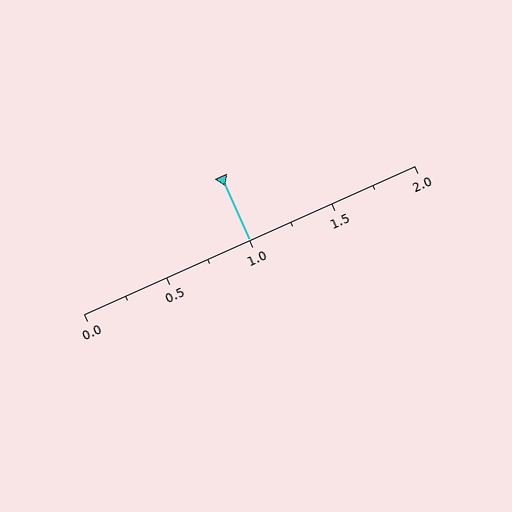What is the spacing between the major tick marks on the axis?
The major ticks are spaced 0.5 apart.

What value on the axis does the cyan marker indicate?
The marker indicates approximately 1.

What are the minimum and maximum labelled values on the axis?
The axis runs from 0.0 to 2.0.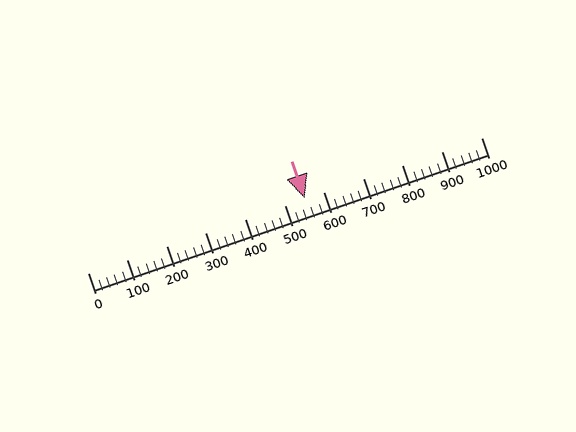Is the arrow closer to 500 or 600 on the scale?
The arrow is closer to 600.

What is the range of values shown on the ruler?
The ruler shows values from 0 to 1000.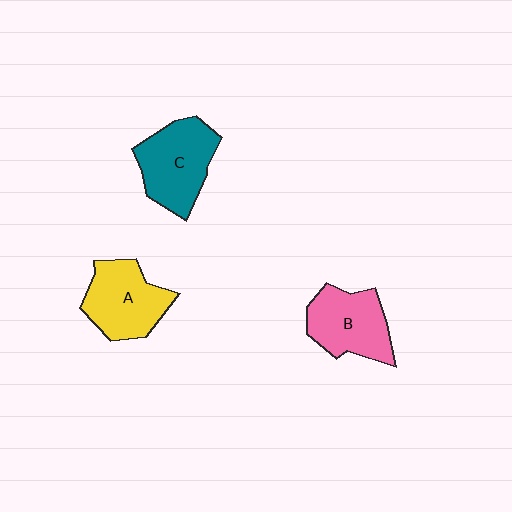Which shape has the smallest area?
Shape B (pink).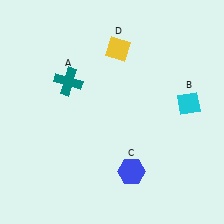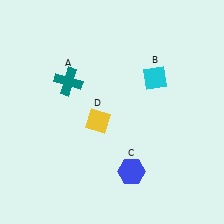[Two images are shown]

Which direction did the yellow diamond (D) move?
The yellow diamond (D) moved down.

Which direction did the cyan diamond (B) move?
The cyan diamond (B) moved left.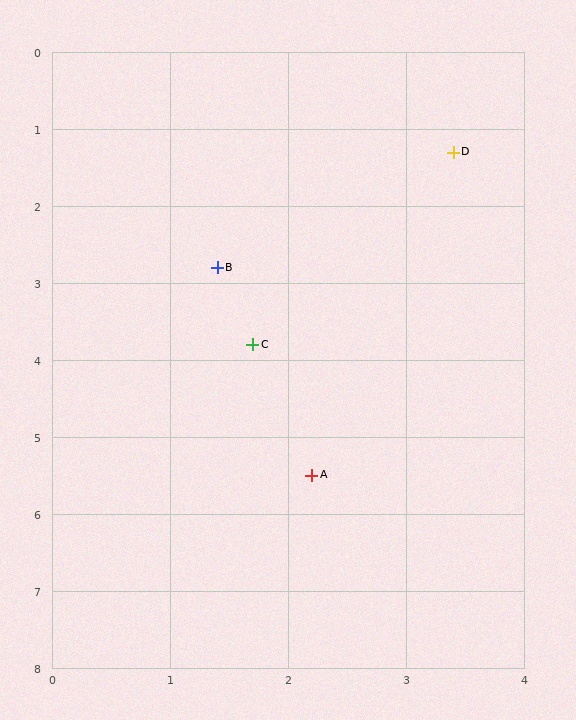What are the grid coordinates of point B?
Point B is at approximately (1.4, 2.8).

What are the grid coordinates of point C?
Point C is at approximately (1.7, 3.8).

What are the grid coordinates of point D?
Point D is at approximately (3.4, 1.3).